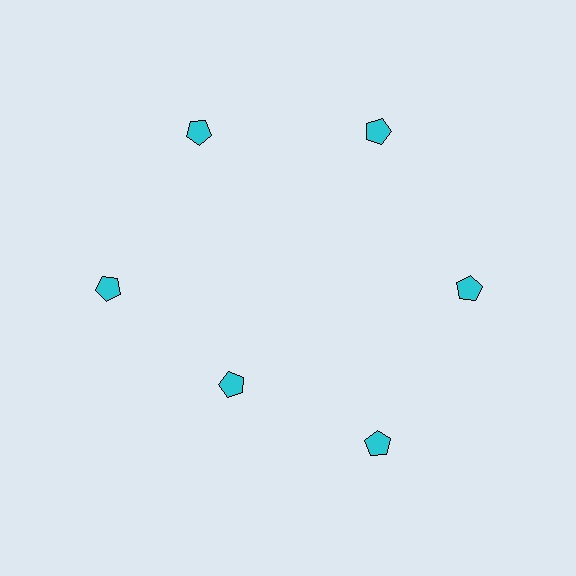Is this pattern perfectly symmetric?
No. The 6 cyan pentagons are arranged in a ring, but one element near the 7 o'clock position is pulled inward toward the center, breaking the 6-fold rotational symmetry.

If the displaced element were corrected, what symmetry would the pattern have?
It would have 6-fold rotational symmetry — the pattern would map onto itself every 60 degrees.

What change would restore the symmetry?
The symmetry would be restored by moving it outward, back onto the ring so that all 6 pentagons sit at equal angles and equal distance from the center.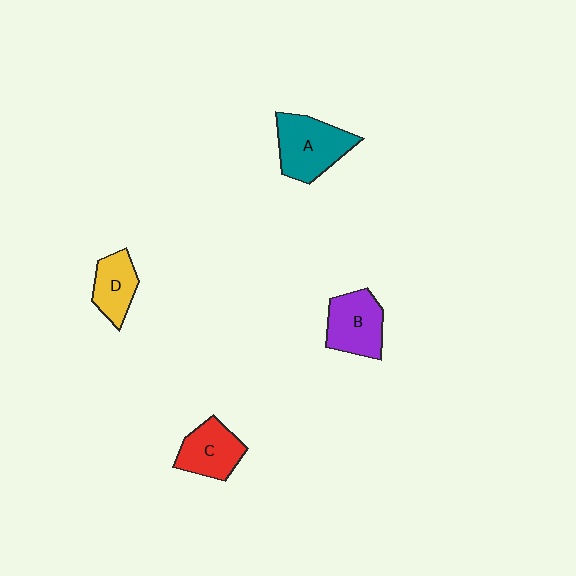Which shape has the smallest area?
Shape D (yellow).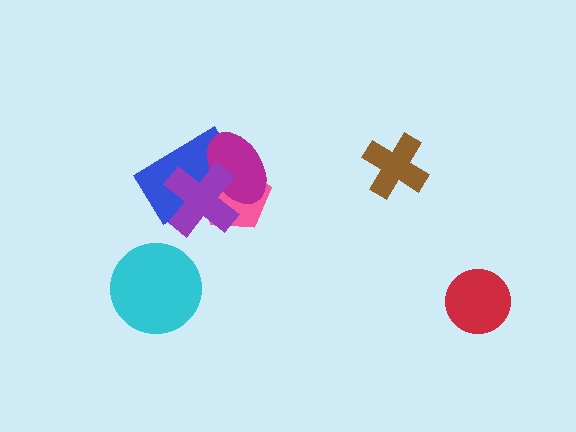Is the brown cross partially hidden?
No, no other shape covers it.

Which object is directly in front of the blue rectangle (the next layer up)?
The magenta ellipse is directly in front of the blue rectangle.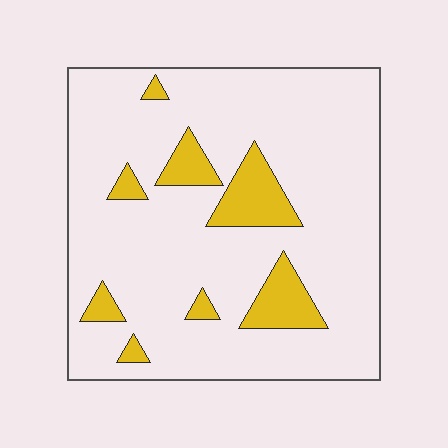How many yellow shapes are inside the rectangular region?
8.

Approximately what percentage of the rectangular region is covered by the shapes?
Approximately 15%.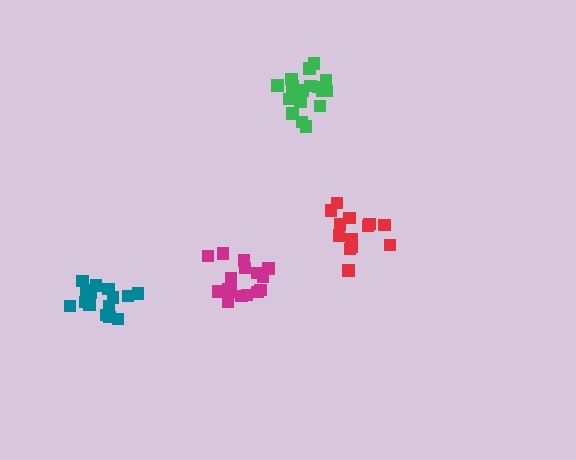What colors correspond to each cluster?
The clusters are colored: teal, magenta, red, green.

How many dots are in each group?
Group 1: 15 dots, Group 2: 16 dots, Group 3: 13 dots, Group 4: 19 dots (63 total).